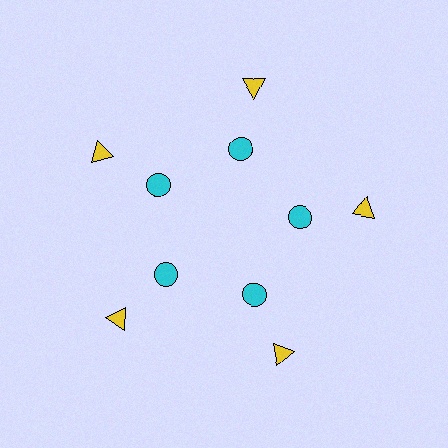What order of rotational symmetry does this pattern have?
This pattern has 5-fold rotational symmetry.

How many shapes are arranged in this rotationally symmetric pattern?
There are 10 shapes, arranged in 5 groups of 2.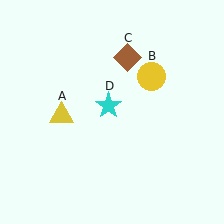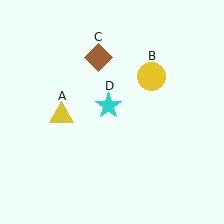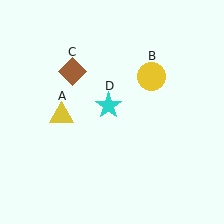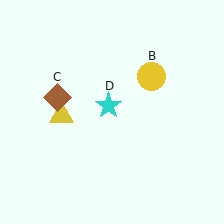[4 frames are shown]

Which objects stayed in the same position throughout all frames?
Yellow triangle (object A) and yellow circle (object B) and cyan star (object D) remained stationary.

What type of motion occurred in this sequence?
The brown diamond (object C) rotated counterclockwise around the center of the scene.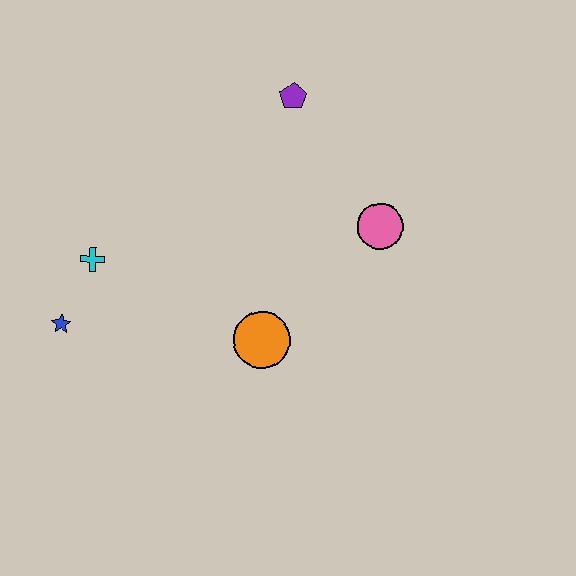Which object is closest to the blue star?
The cyan cross is closest to the blue star.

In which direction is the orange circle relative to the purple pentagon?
The orange circle is below the purple pentagon.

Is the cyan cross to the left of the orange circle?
Yes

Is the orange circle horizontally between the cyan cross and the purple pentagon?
Yes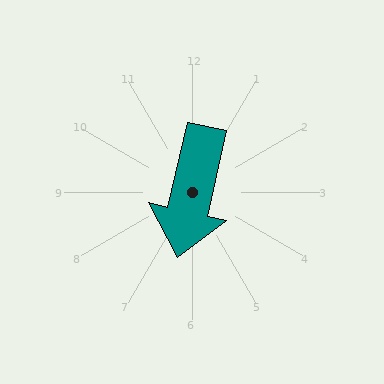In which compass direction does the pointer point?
South.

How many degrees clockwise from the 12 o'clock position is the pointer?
Approximately 193 degrees.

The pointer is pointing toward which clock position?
Roughly 6 o'clock.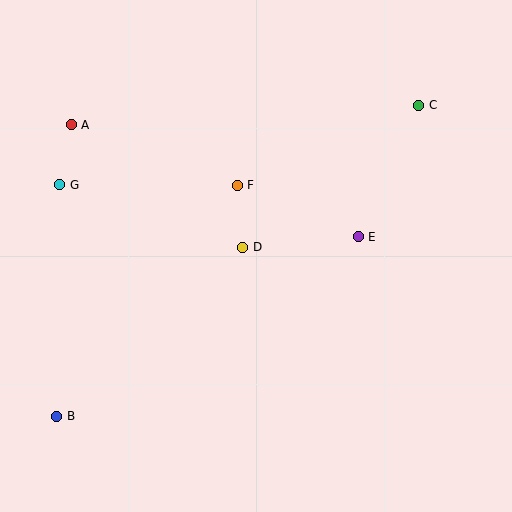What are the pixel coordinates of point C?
Point C is at (419, 105).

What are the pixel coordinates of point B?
Point B is at (57, 416).